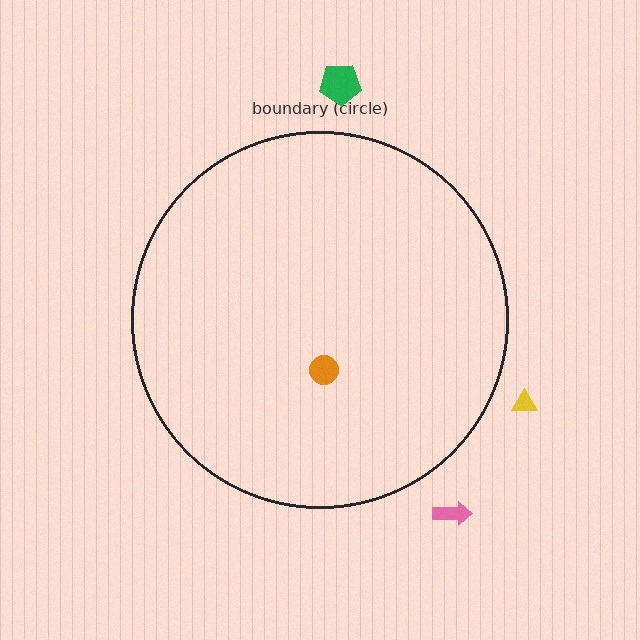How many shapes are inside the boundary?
1 inside, 3 outside.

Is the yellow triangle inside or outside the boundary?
Outside.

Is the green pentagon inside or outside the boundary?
Outside.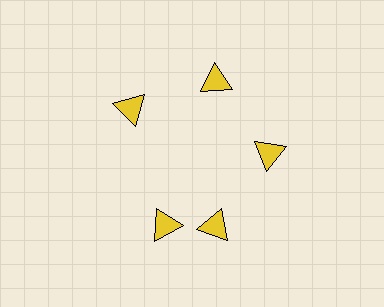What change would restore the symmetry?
The symmetry would be restored by rotating it back into even spacing with its neighbors so that all 5 triangles sit at equal angles and equal distance from the center.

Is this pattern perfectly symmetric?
No. The 5 yellow triangles are arranged in a ring, but one element near the 8 o'clock position is rotated out of alignment along the ring, breaking the 5-fold rotational symmetry.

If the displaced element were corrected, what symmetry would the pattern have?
It would have 5-fold rotational symmetry — the pattern would map onto itself every 72 degrees.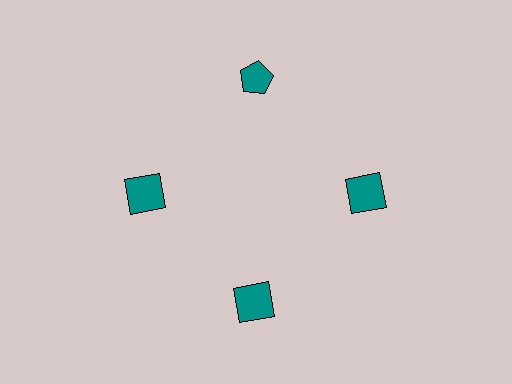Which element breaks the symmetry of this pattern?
The teal pentagon at roughly the 12 o'clock position breaks the symmetry. All other shapes are teal squares.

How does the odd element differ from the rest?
It has a different shape: pentagon instead of square.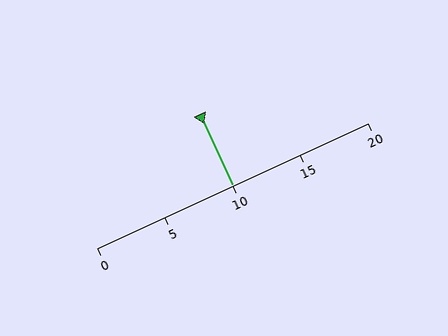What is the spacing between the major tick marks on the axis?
The major ticks are spaced 5 apart.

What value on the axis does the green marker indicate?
The marker indicates approximately 10.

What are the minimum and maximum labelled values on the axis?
The axis runs from 0 to 20.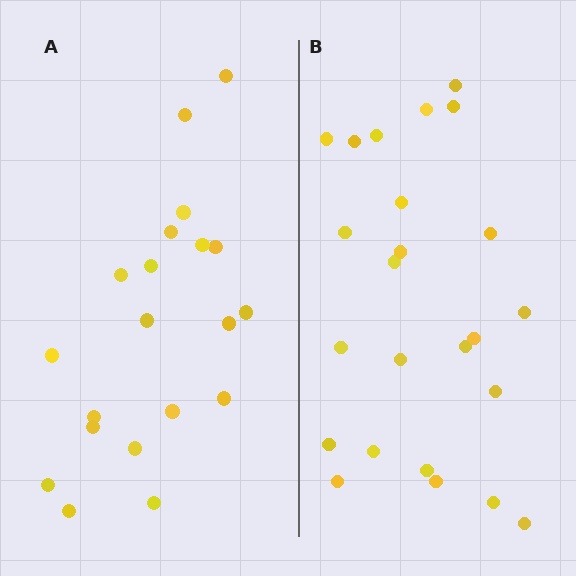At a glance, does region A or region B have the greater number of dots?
Region B (the right region) has more dots.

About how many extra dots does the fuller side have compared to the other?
Region B has about 4 more dots than region A.